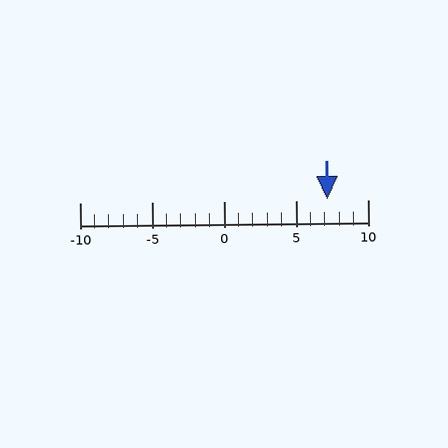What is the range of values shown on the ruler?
The ruler shows values from -10 to 10.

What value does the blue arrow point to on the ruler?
The blue arrow points to approximately 7.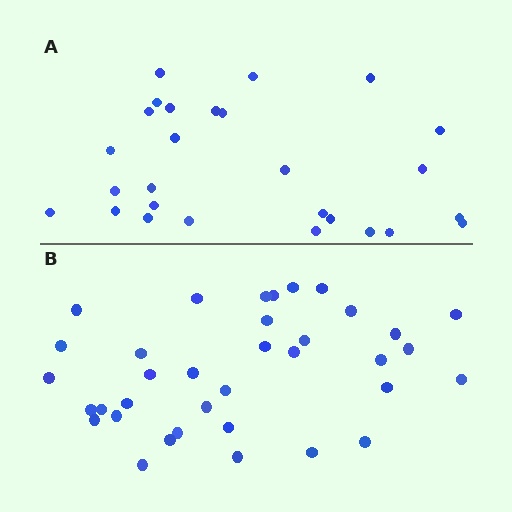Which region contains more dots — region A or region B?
Region B (the bottom region) has more dots.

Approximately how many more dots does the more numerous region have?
Region B has roughly 8 or so more dots than region A.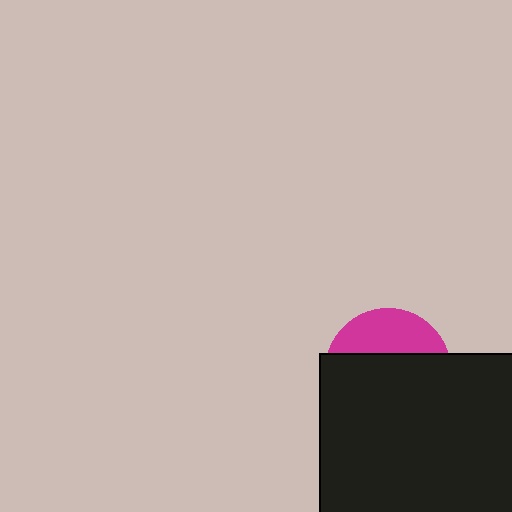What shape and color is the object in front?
The object in front is a black rectangle.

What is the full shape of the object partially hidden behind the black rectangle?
The partially hidden object is a magenta circle.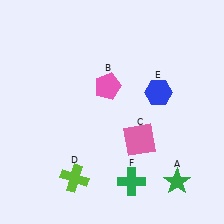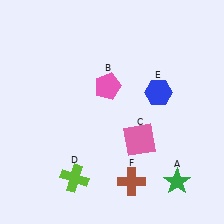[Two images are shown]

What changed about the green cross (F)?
In Image 1, F is green. In Image 2, it changed to brown.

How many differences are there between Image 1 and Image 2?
There is 1 difference between the two images.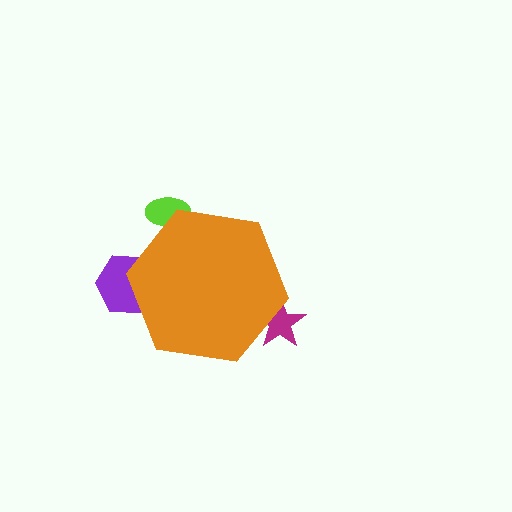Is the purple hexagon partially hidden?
Yes, the purple hexagon is partially hidden behind the orange hexagon.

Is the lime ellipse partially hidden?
Yes, the lime ellipse is partially hidden behind the orange hexagon.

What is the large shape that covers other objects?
An orange hexagon.